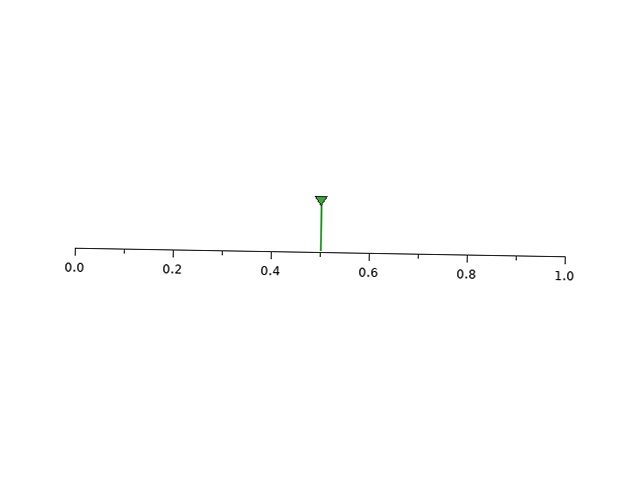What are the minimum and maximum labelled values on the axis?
The axis runs from 0.0 to 1.0.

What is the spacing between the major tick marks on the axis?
The major ticks are spaced 0.2 apart.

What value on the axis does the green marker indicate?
The marker indicates approximately 0.5.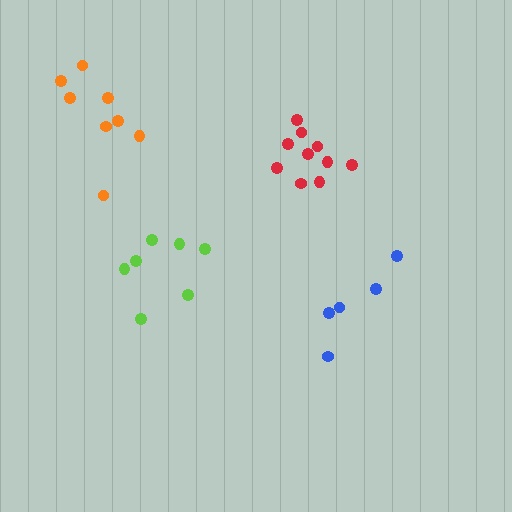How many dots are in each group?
Group 1: 8 dots, Group 2: 10 dots, Group 3: 5 dots, Group 4: 7 dots (30 total).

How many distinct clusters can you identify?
There are 4 distinct clusters.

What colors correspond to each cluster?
The clusters are colored: orange, red, blue, lime.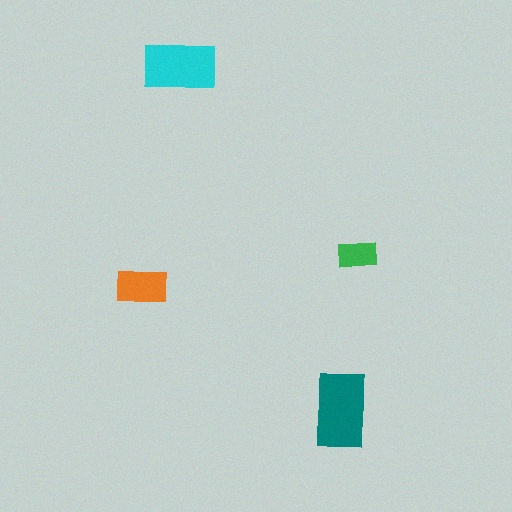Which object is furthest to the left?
The orange rectangle is leftmost.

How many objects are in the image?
There are 4 objects in the image.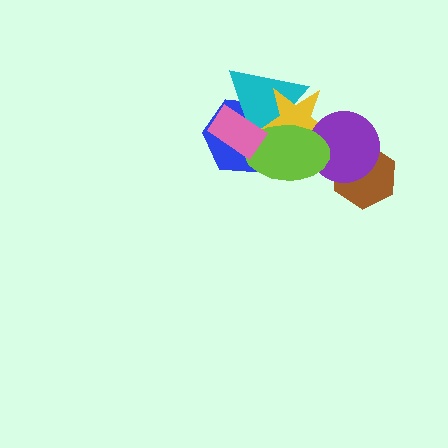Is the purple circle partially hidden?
Yes, it is partially covered by another shape.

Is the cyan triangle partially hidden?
Yes, it is partially covered by another shape.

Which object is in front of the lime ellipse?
The pink rectangle is in front of the lime ellipse.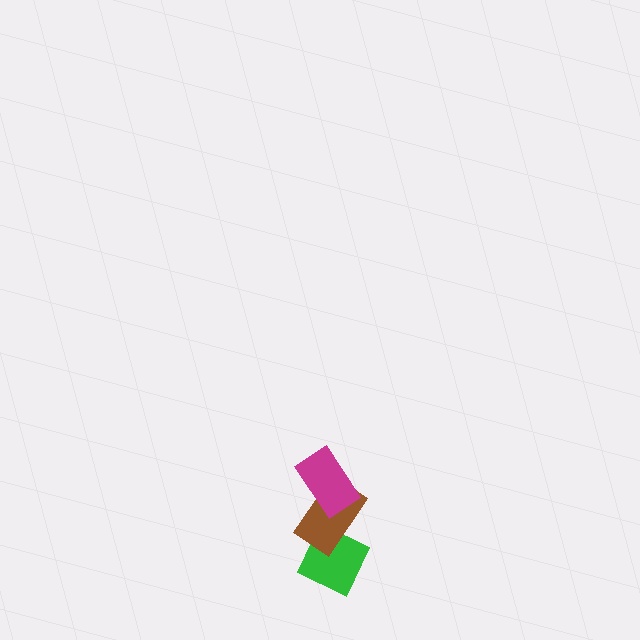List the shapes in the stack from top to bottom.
From top to bottom: the magenta rectangle, the brown rectangle, the green diamond.